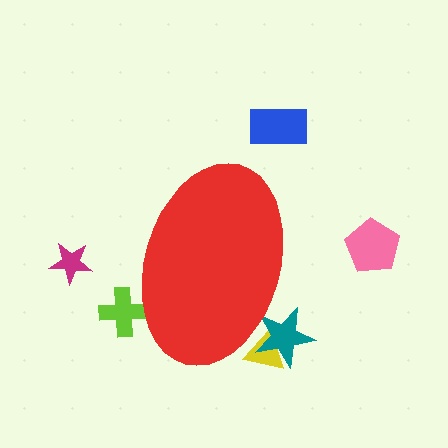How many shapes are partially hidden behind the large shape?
3 shapes are partially hidden.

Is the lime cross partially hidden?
Yes, the lime cross is partially hidden behind the red ellipse.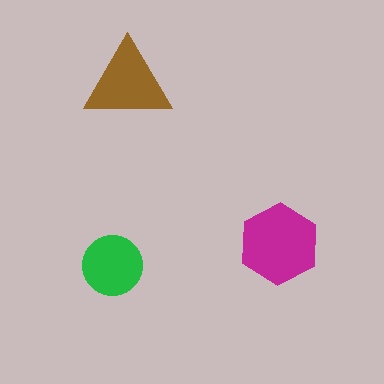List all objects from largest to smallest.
The magenta hexagon, the brown triangle, the green circle.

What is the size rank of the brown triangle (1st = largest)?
2nd.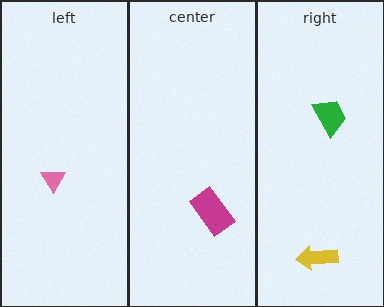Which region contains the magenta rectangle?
The center region.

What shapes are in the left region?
The pink triangle.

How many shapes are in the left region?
1.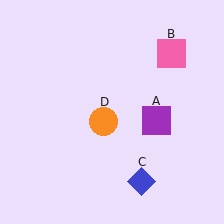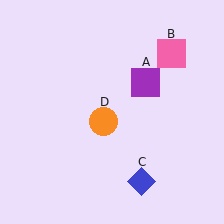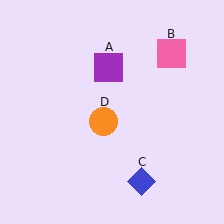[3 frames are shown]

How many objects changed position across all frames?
1 object changed position: purple square (object A).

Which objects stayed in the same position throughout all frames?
Pink square (object B) and blue diamond (object C) and orange circle (object D) remained stationary.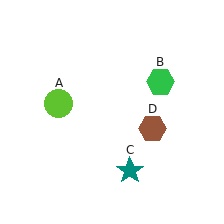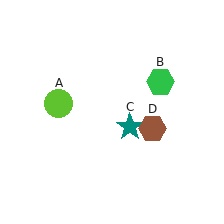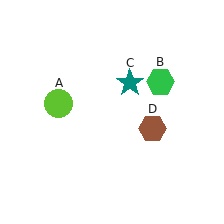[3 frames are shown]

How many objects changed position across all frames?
1 object changed position: teal star (object C).